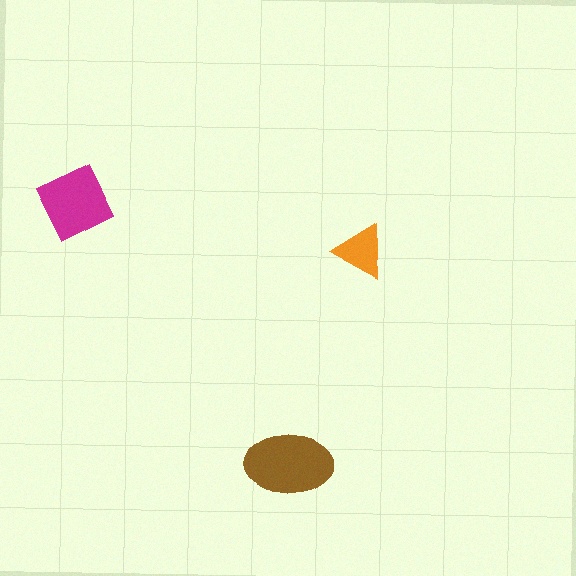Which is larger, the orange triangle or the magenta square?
The magenta square.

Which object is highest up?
The magenta square is topmost.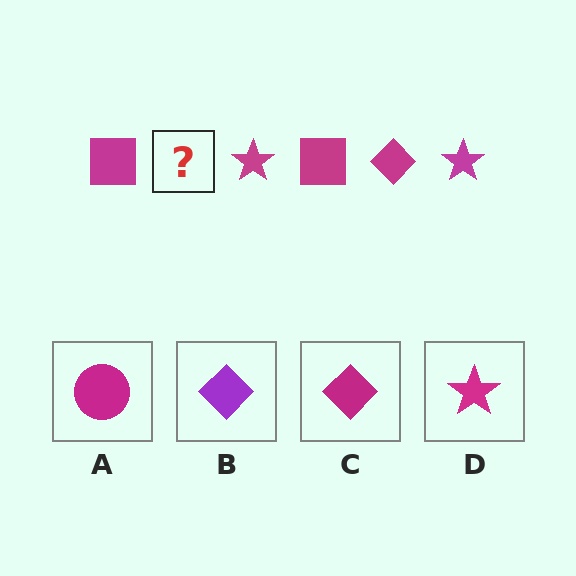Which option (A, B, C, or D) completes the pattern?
C.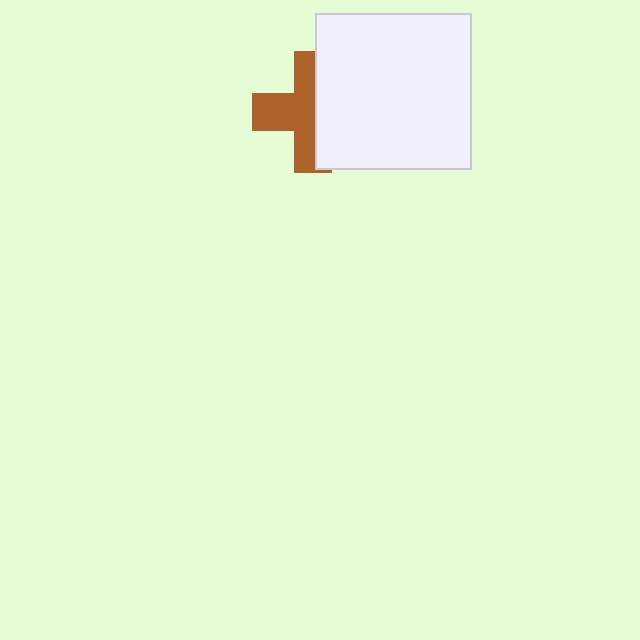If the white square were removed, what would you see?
You would see the complete brown cross.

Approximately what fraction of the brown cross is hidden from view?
Roughly 45% of the brown cross is hidden behind the white square.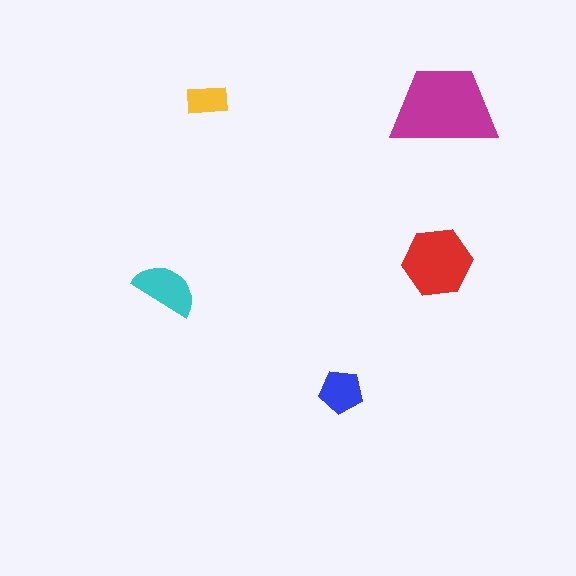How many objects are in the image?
There are 5 objects in the image.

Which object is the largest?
The magenta trapezoid.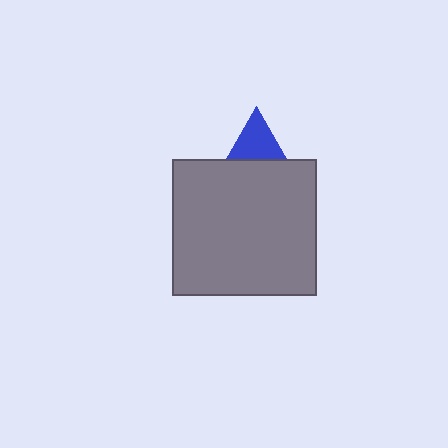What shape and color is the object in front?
The object in front is a gray rectangle.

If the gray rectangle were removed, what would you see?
You would see the complete blue triangle.